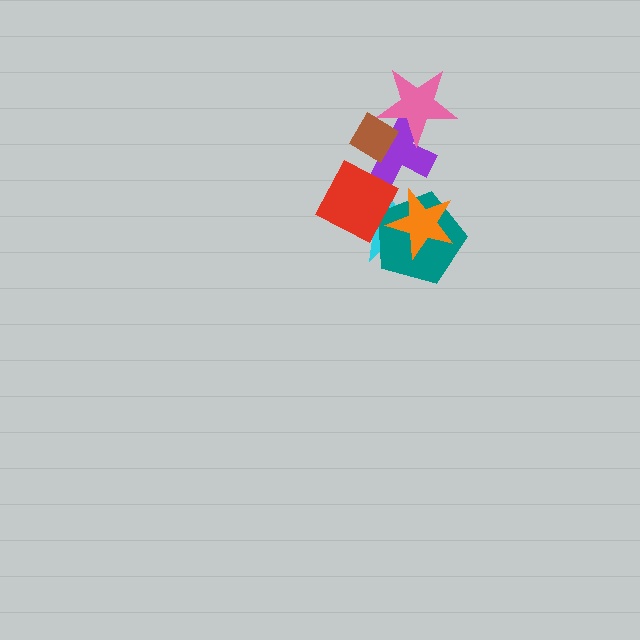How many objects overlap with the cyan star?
4 objects overlap with the cyan star.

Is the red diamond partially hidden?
Yes, it is partially covered by another shape.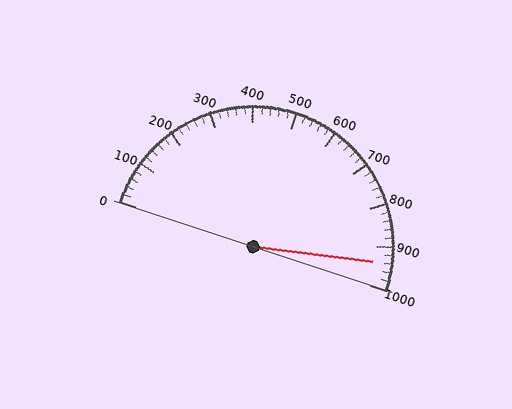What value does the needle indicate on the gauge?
The needle indicates approximately 940.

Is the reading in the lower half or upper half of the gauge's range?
The reading is in the upper half of the range (0 to 1000).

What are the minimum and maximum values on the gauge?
The gauge ranges from 0 to 1000.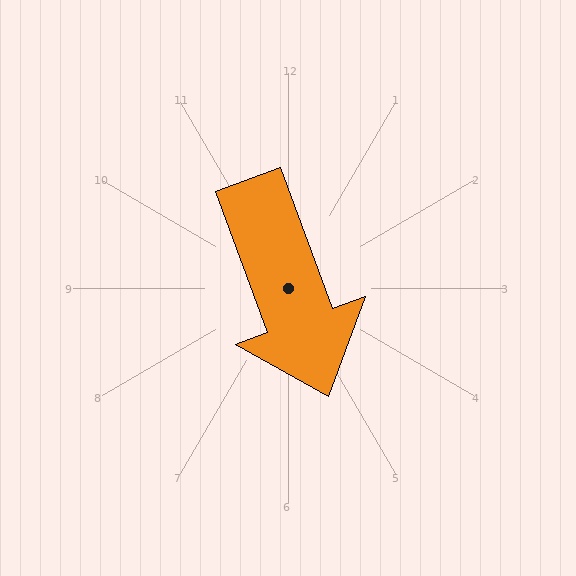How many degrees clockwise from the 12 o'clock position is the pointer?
Approximately 160 degrees.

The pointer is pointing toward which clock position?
Roughly 5 o'clock.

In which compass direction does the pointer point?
South.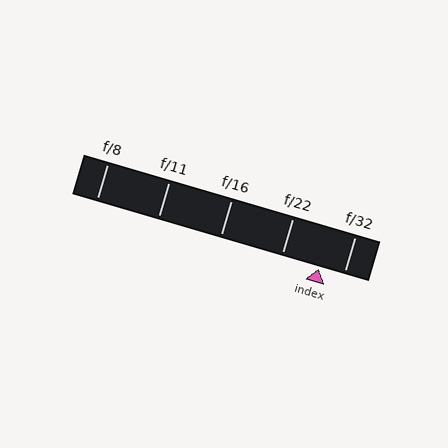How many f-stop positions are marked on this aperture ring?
There are 5 f-stop positions marked.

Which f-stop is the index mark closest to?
The index mark is closest to f/32.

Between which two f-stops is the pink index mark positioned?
The index mark is between f/22 and f/32.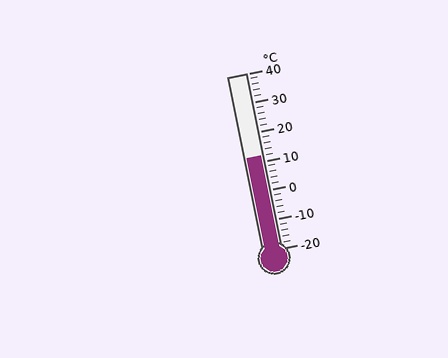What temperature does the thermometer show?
The thermometer shows approximately 12°C.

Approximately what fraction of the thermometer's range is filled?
The thermometer is filled to approximately 55% of its range.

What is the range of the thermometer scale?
The thermometer scale ranges from -20°C to 40°C.